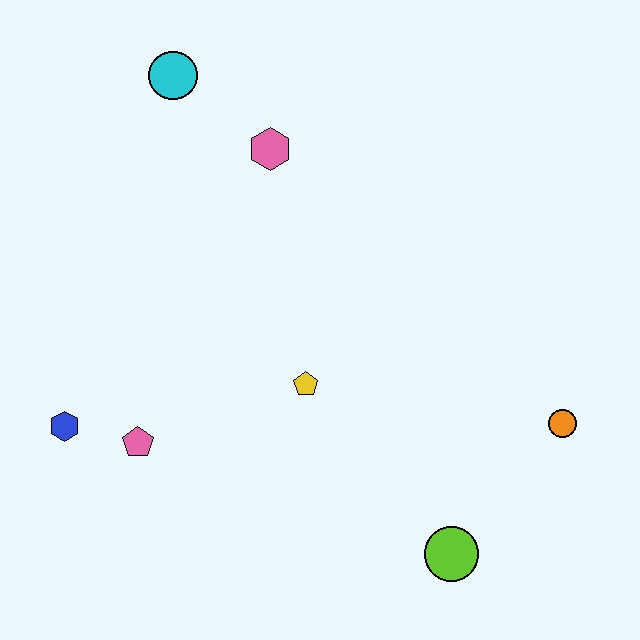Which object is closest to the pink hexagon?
The cyan circle is closest to the pink hexagon.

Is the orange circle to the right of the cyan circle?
Yes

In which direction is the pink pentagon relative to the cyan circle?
The pink pentagon is below the cyan circle.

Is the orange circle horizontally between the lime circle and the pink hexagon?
No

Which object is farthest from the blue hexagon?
The orange circle is farthest from the blue hexagon.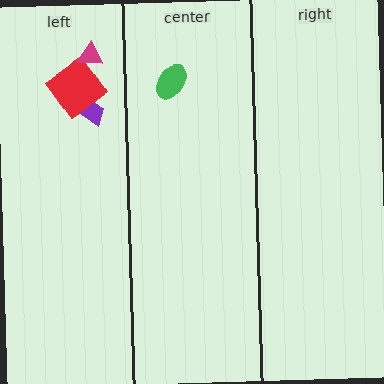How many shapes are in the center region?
1.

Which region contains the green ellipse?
The center region.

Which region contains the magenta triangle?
The left region.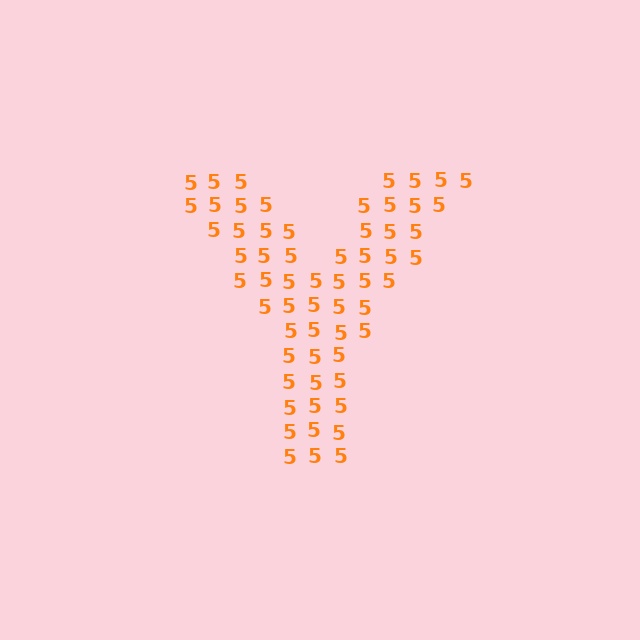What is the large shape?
The large shape is the letter Y.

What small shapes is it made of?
It is made of small digit 5's.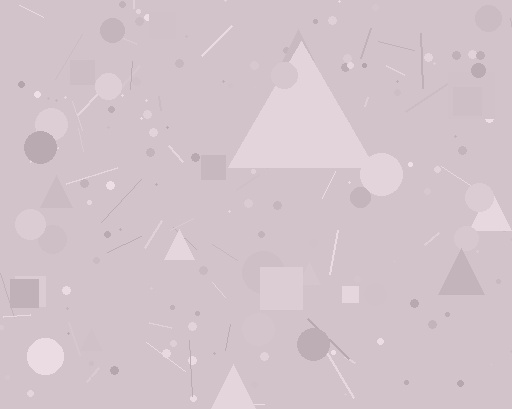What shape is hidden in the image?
A triangle is hidden in the image.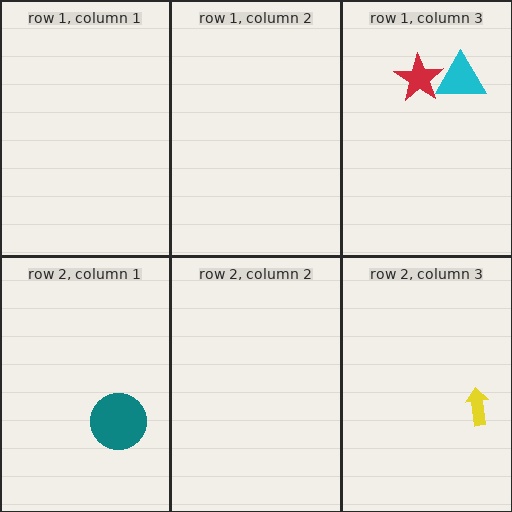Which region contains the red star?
The row 1, column 3 region.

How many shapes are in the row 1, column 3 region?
2.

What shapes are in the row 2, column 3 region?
The yellow arrow.